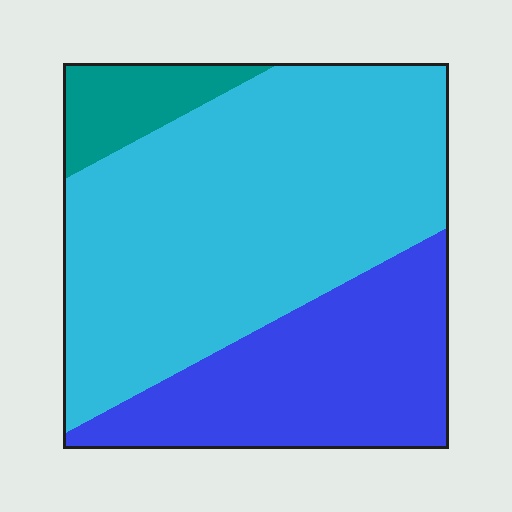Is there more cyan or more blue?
Cyan.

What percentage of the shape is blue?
Blue takes up about one third (1/3) of the shape.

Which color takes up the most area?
Cyan, at roughly 60%.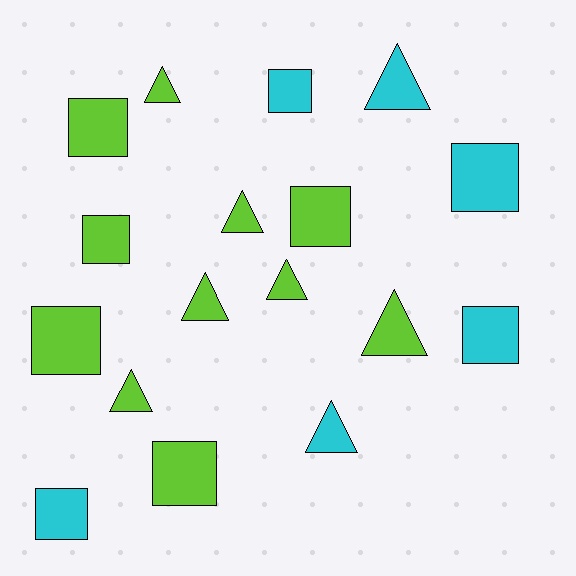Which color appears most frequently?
Lime, with 11 objects.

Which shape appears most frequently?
Square, with 9 objects.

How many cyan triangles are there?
There are 2 cyan triangles.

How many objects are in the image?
There are 17 objects.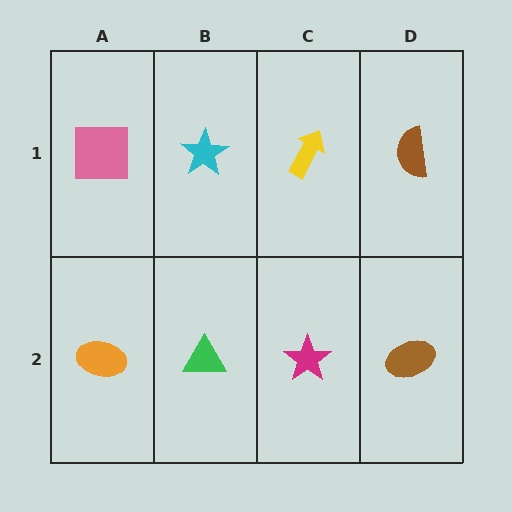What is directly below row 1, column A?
An orange ellipse.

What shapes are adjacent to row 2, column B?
A cyan star (row 1, column B), an orange ellipse (row 2, column A), a magenta star (row 2, column C).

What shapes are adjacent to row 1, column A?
An orange ellipse (row 2, column A), a cyan star (row 1, column B).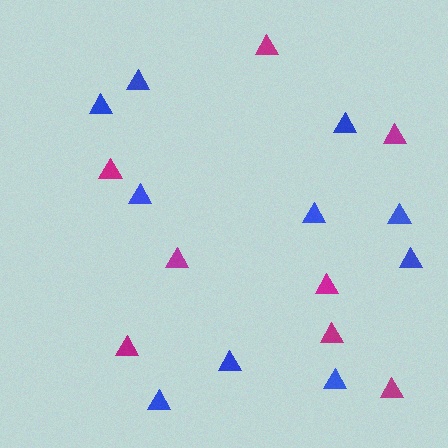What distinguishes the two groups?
There are 2 groups: one group of magenta triangles (8) and one group of blue triangles (10).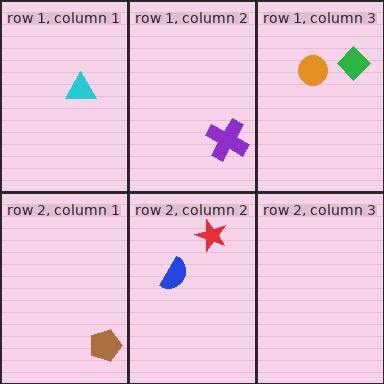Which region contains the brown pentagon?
The row 2, column 1 region.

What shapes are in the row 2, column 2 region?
The red star, the blue semicircle.